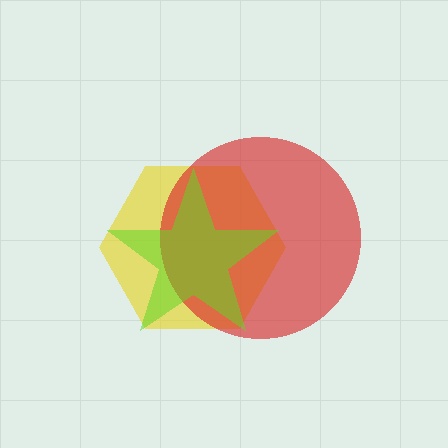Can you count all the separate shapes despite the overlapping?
Yes, there are 3 separate shapes.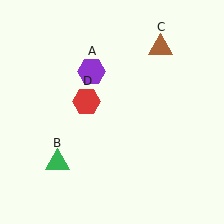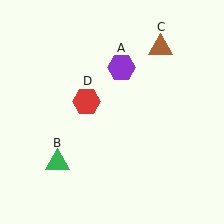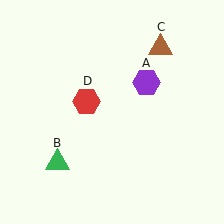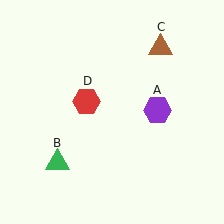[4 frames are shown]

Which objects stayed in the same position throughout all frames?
Green triangle (object B) and brown triangle (object C) and red hexagon (object D) remained stationary.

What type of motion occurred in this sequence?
The purple hexagon (object A) rotated clockwise around the center of the scene.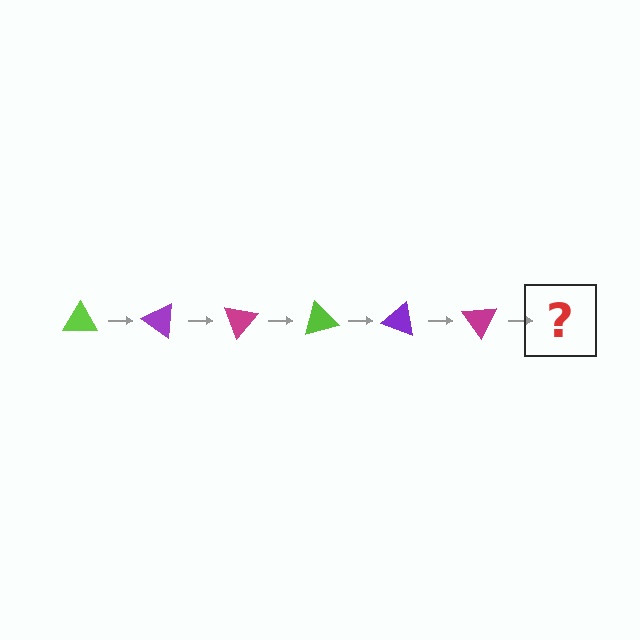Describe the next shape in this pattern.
It should be a lime triangle, rotated 210 degrees from the start.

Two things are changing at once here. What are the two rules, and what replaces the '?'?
The two rules are that it rotates 35 degrees each step and the color cycles through lime, purple, and magenta. The '?' should be a lime triangle, rotated 210 degrees from the start.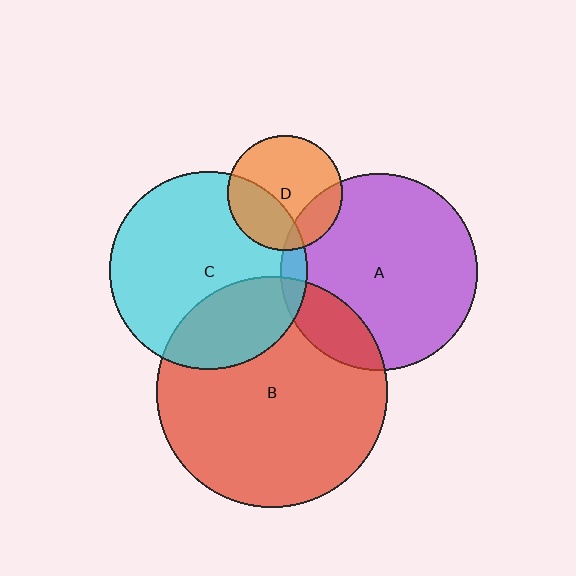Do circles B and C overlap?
Yes.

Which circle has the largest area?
Circle B (red).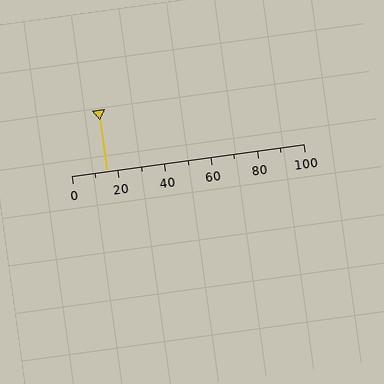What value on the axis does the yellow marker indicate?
The marker indicates approximately 15.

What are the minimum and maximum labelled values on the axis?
The axis runs from 0 to 100.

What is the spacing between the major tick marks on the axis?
The major ticks are spaced 20 apart.